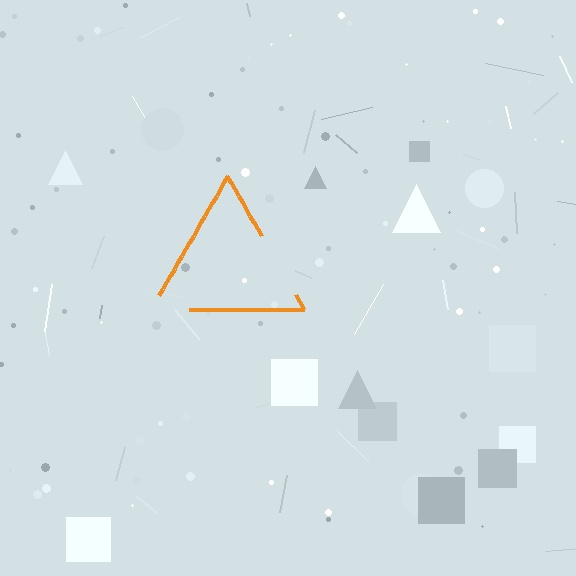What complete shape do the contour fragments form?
The contour fragments form a triangle.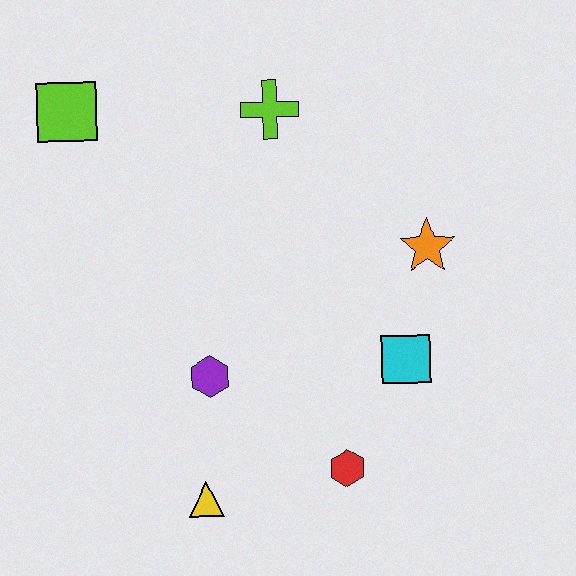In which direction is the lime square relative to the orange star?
The lime square is to the left of the orange star.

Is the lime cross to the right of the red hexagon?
No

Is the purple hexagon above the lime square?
No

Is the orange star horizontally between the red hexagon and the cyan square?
No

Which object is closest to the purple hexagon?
The yellow triangle is closest to the purple hexagon.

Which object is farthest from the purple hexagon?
The lime square is farthest from the purple hexagon.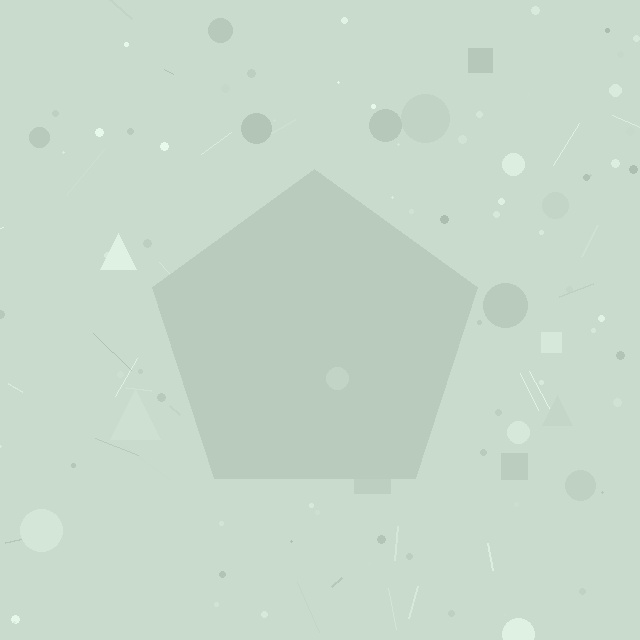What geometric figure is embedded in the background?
A pentagon is embedded in the background.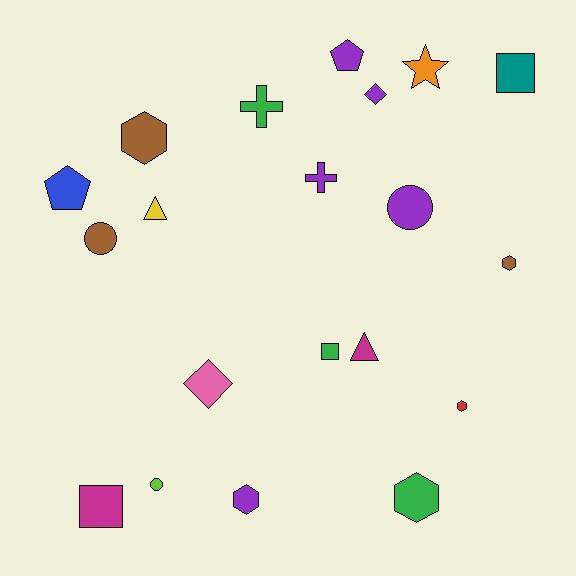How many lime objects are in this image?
There is 1 lime object.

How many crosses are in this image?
There are 2 crosses.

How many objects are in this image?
There are 20 objects.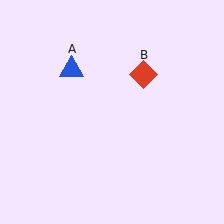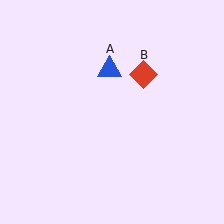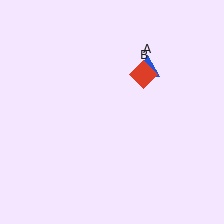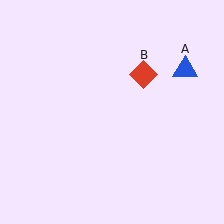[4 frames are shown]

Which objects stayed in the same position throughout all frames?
Red diamond (object B) remained stationary.